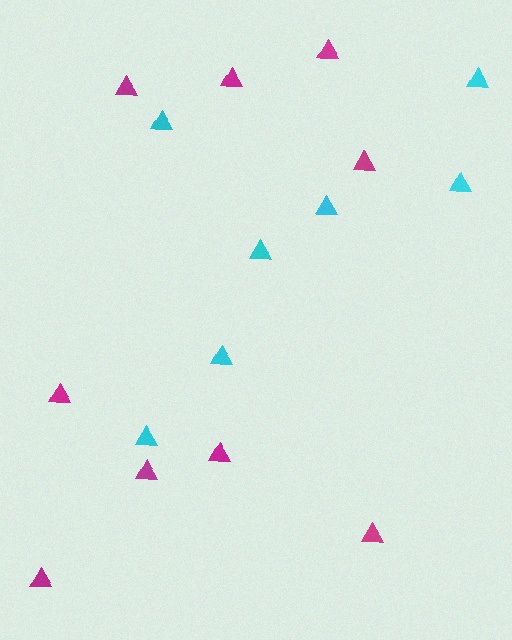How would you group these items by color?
There are 2 groups: one group of cyan triangles (7) and one group of magenta triangles (9).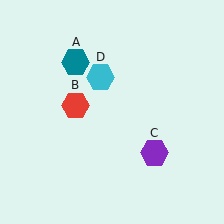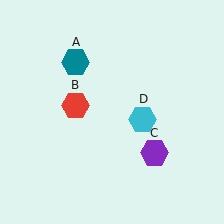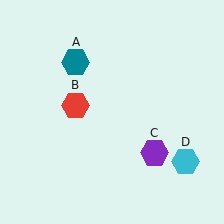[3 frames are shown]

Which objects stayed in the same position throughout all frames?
Teal hexagon (object A) and red hexagon (object B) and purple hexagon (object C) remained stationary.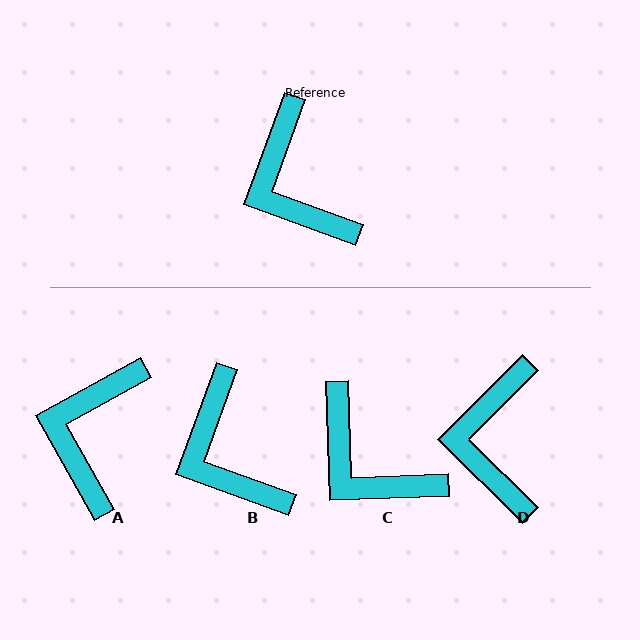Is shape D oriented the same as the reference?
No, it is off by about 25 degrees.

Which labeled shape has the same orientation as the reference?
B.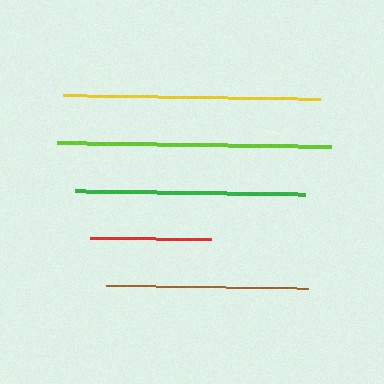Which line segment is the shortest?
The red line is the shortest at approximately 121 pixels.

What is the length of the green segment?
The green segment is approximately 229 pixels long.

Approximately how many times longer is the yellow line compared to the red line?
The yellow line is approximately 2.1 times the length of the red line.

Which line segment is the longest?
The lime line is the longest at approximately 274 pixels.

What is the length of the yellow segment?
The yellow segment is approximately 258 pixels long.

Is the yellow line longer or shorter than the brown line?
The yellow line is longer than the brown line.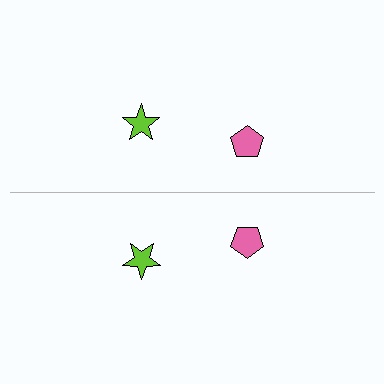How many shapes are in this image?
There are 4 shapes in this image.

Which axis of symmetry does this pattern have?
The pattern has a horizontal axis of symmetry running through the center of the image.